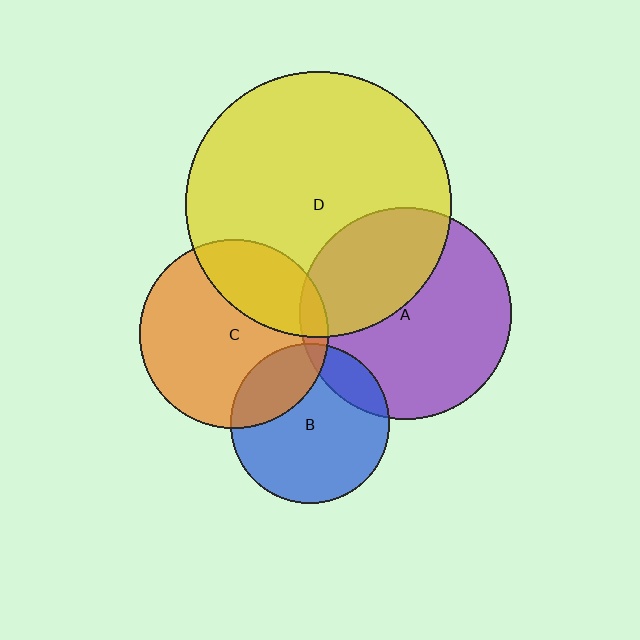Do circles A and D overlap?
Yes.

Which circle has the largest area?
Circle D (yellow).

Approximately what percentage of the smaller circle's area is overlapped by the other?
Approximately 40%.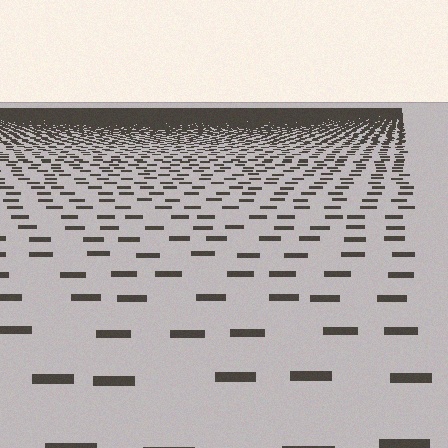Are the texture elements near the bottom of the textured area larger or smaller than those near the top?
Larger. Near the bottom, elements are closer to the viewer and appear at a bigger on-screen size.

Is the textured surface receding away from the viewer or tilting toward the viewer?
The surface is receding away from the viewer. Texture elements get smaller and denser toward the top.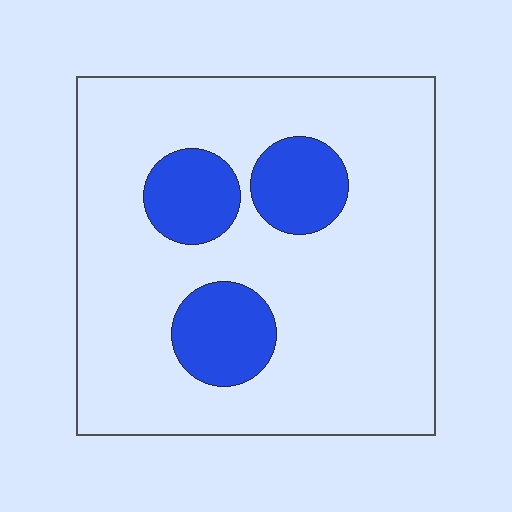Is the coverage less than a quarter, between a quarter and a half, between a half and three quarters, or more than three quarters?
Less than a quarter.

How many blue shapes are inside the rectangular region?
3.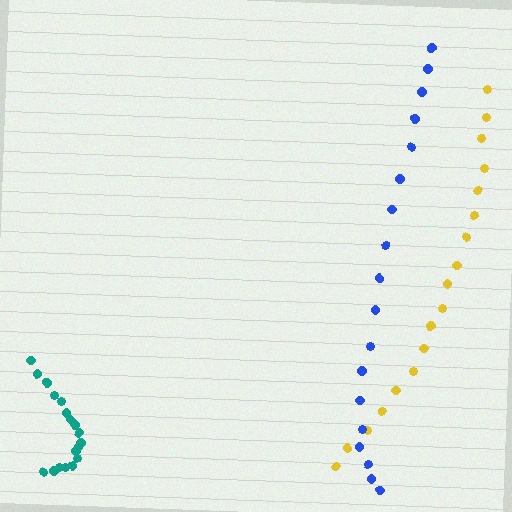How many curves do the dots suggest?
There are 3 distinct paths.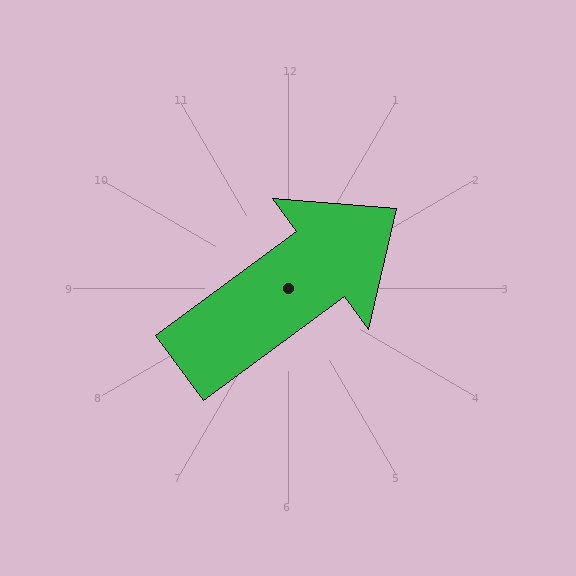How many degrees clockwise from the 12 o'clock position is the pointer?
Approximately 54 degrees.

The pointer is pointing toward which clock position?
Roughly 2 o'clock.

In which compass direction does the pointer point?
Northeast.